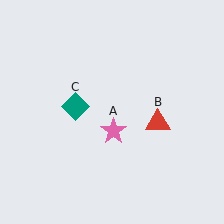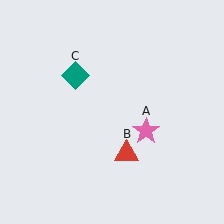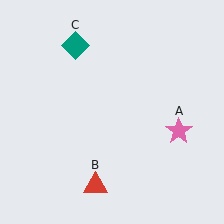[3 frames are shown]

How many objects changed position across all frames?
3 objects changed position: pink star (object A), red triangle (object B), teal diamond (object C).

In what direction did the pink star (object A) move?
The pink star (object A) moved right.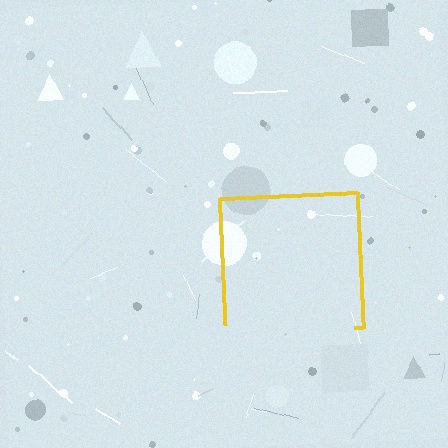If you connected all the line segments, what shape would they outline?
They would outline a square.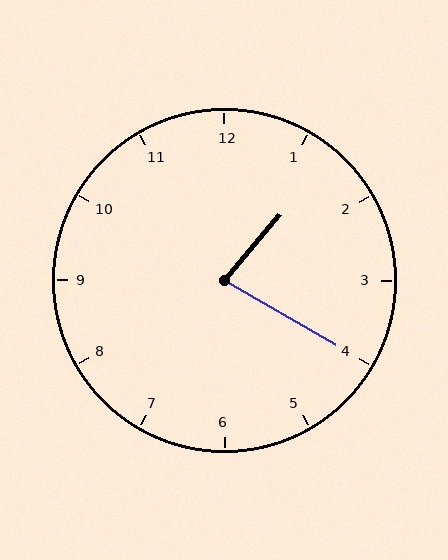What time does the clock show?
1:20.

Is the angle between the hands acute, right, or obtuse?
It is acute.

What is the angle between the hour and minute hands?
Approximately 80 degrees.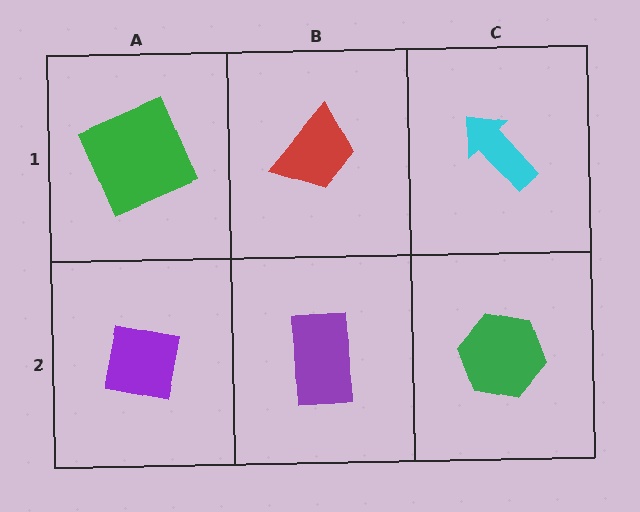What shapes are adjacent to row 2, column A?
A green square (row 1, column A), a purple rectangle (row 2, column B).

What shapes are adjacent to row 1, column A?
A purple square (row 2, column A), a red trapezoid (row 1, column B).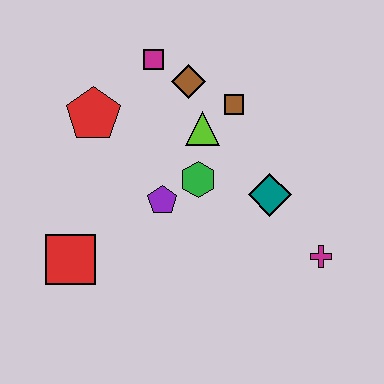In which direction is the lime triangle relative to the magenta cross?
The lime triangle is above the magenta cross.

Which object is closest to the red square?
The purple pentagon is closest to the red square.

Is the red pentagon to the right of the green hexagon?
No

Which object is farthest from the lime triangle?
The red square is farthest from the lime triangle.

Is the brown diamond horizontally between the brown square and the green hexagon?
No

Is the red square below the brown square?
Yes